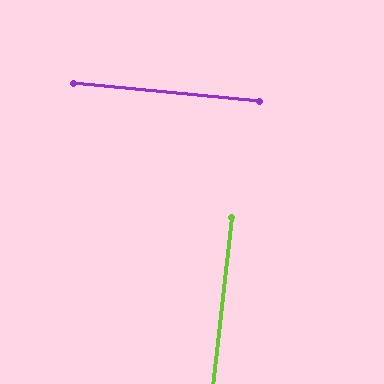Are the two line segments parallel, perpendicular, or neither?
Perpendicular — they meet at approximately 89°.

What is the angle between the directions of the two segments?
Approximately 89 degrees.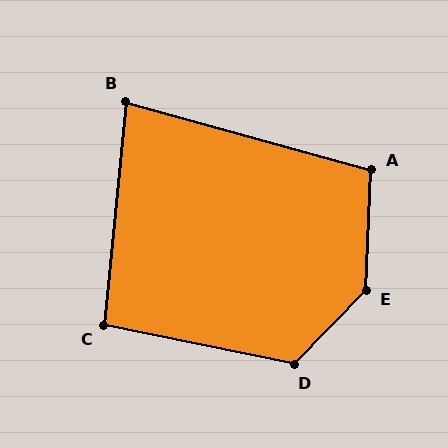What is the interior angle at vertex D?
Approximately 123 degrees (obtuse).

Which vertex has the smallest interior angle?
B, at approximately 80 degrees.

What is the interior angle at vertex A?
Approximately 103 degrees (obtuse).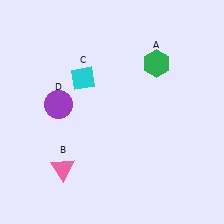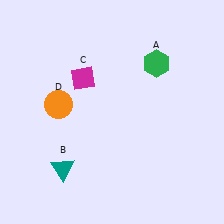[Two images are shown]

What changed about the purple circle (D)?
In Image 1, D is purple. In Image 2, it changed to orange.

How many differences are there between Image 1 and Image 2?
There are 3 differences between the two images.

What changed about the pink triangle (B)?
In Image 1, B is pink. In Image 2, it changed to teal.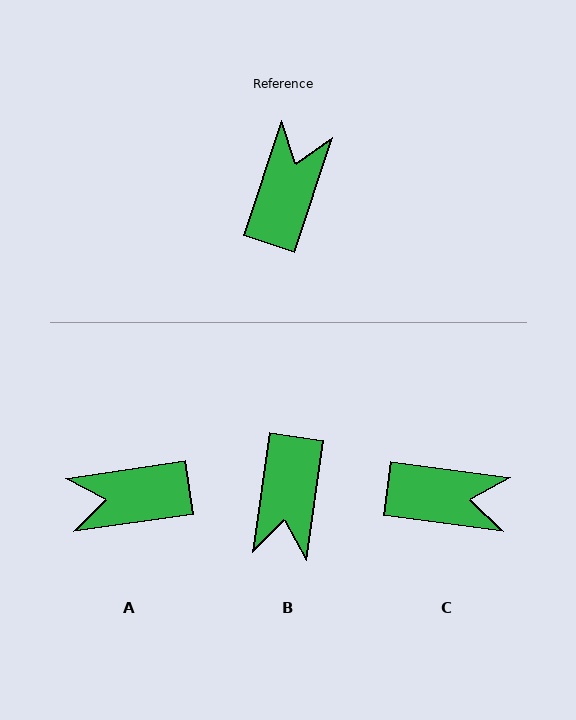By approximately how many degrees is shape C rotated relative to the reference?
Approximately 79 degrees clockwise.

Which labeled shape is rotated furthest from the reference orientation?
B, about 170 degrees away.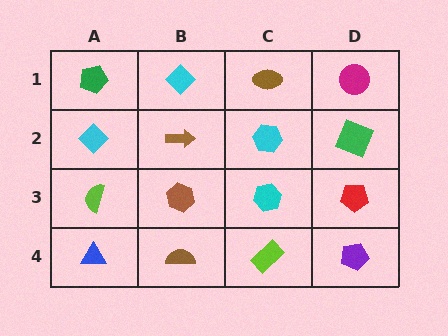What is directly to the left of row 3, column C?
A brown hexagon.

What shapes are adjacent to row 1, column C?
A cyan hexagon (row 2, column C), a cyan diamond (row 1, column B), a magenta circle (row 1, column D).